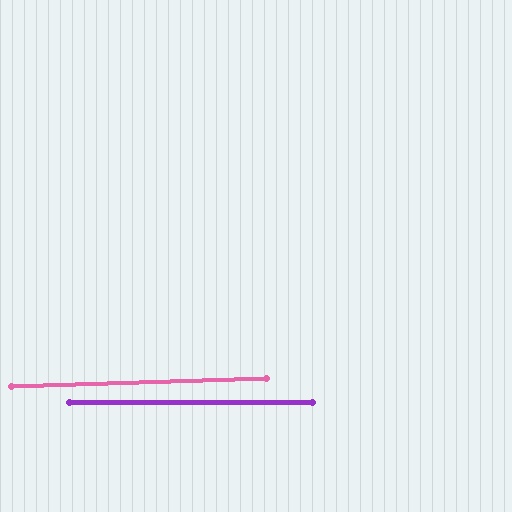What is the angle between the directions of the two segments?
Approximately 2 degrees.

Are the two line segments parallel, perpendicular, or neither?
Parallel — their directions differ by only 1.7°.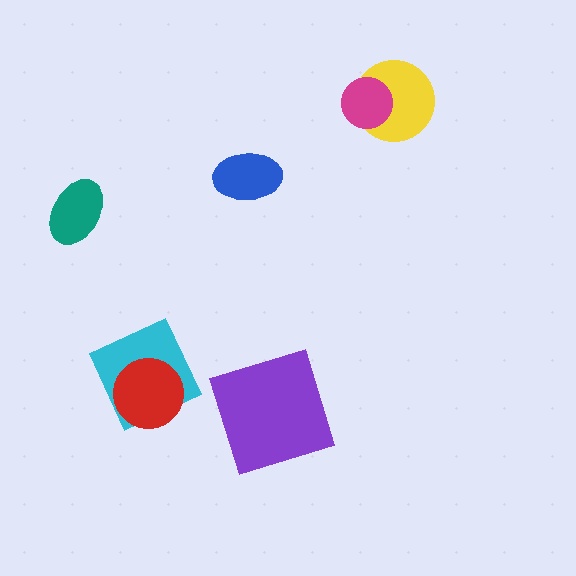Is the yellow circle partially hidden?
Yes, it is partially covered by another shape.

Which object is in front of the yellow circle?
The magenta circle is in front of the yellow circle.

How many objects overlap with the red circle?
1 object overlaps with the red circle.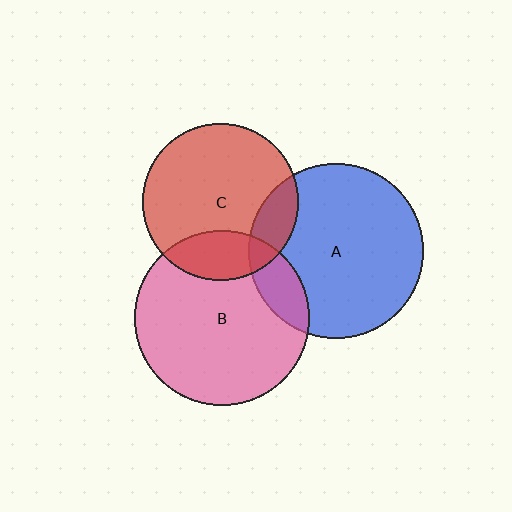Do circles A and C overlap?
Yes.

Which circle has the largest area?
Circle A (blue).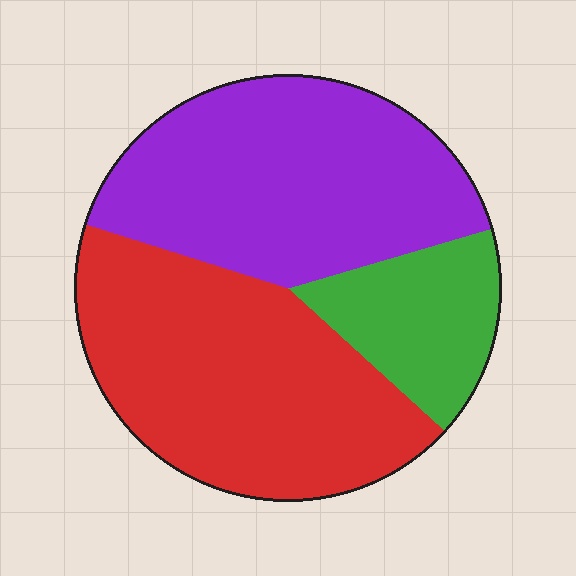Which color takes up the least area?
Green, at roughly 15%.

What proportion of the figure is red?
Red covers around 45% of the figure.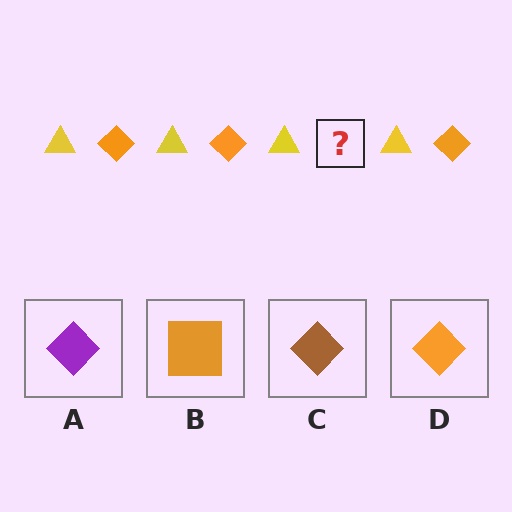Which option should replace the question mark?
Option D.